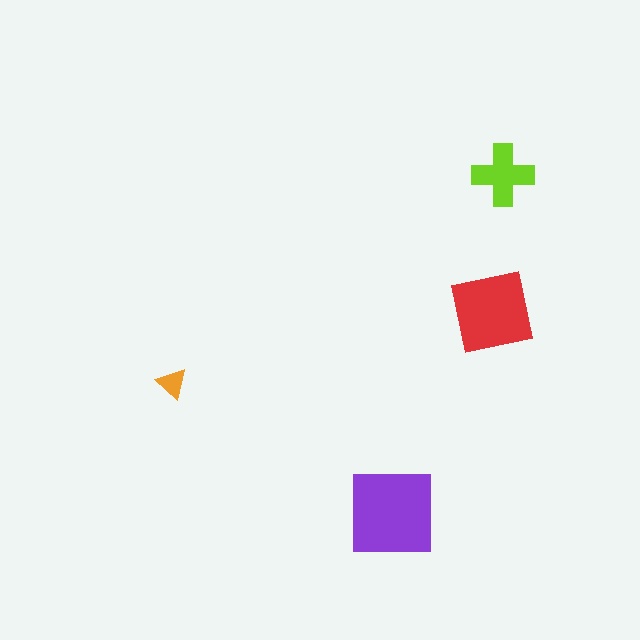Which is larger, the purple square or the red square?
The purple square.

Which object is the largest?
The purple square.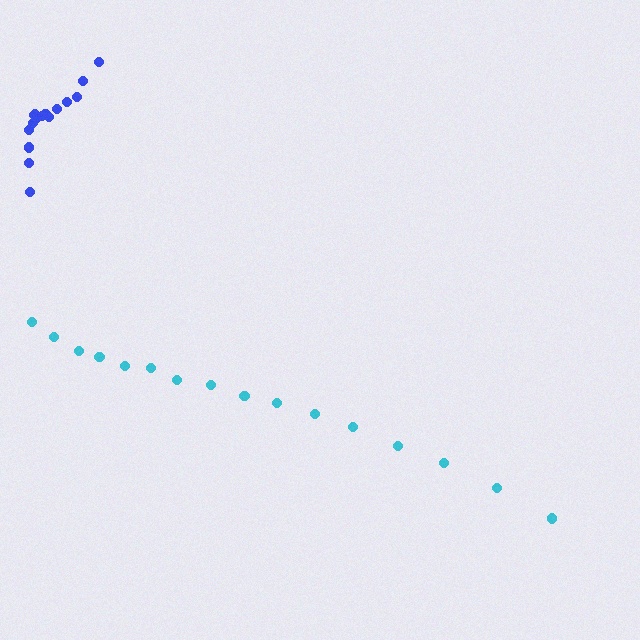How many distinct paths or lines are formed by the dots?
There are 2 distinct paths.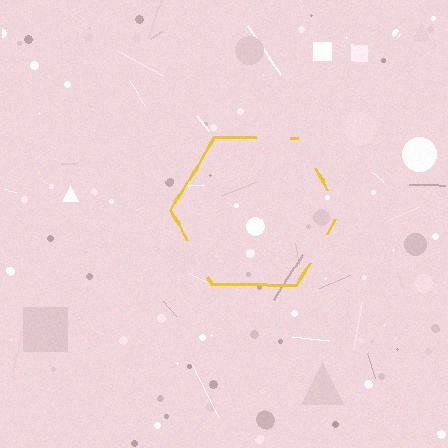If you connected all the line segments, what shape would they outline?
They would outline a hexagon.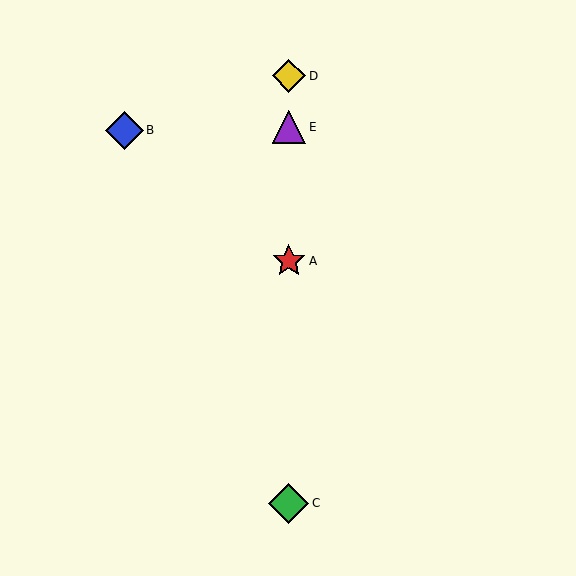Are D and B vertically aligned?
No, D is at x≈289 and B is at x≈124.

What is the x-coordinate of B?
Object B is at x≈124.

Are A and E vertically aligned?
Yes, both are at x≈289.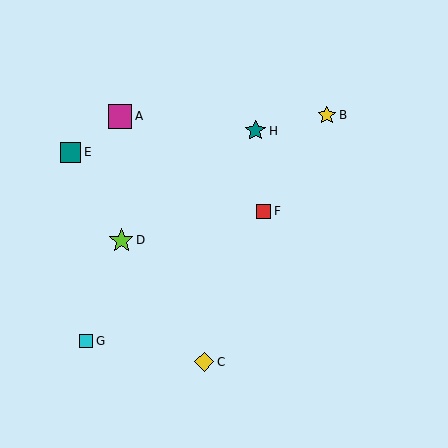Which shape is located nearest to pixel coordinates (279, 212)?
The red square (labeled F) at (264, 211) is nearest to that location.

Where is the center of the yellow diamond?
The center of the yellow diamond is at (204, 362).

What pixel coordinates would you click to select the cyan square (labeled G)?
Click at (86, 341) to select the cyan square G.